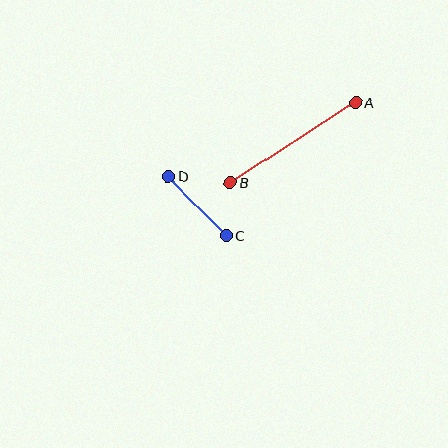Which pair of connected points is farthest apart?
Points A and B are farthest apart.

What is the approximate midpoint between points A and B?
The midpoint is at approximately (293, 142) pixels.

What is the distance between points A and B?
The distance is approximately 149 pixels.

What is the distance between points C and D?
The distance is approximately 83 pixels.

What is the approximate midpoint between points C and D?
The midpoint is at approximately (197, 206) pixels.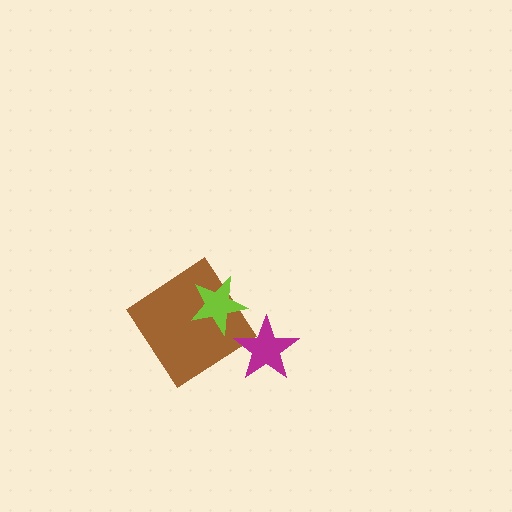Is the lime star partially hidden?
No, no other shape covers it.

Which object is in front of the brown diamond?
The lime star is in front of the brown diamond.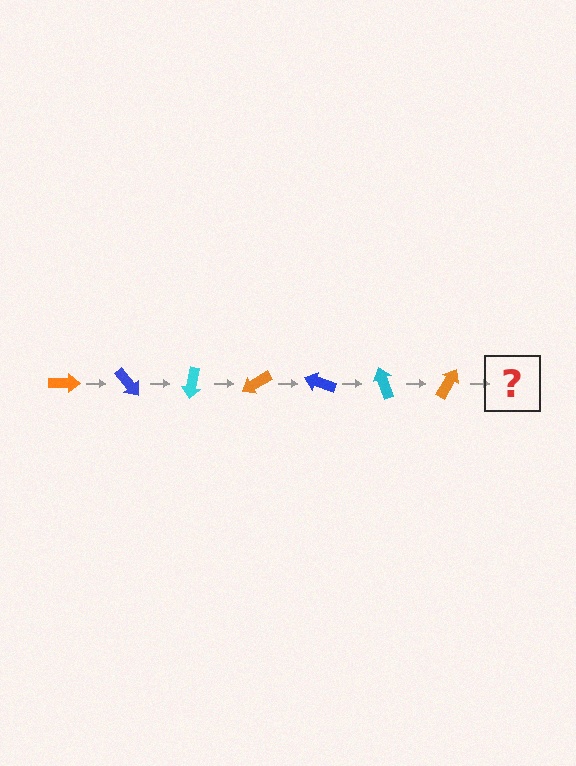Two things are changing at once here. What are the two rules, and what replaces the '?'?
The two rules are that it rotates 50 degrees each step and the color cycles through orange, blue, and cyan. The '?' should be a blue arrow, rotated 350 degrees from the start.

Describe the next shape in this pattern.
It should be a blue arrow, rotated 350 degrees from the start.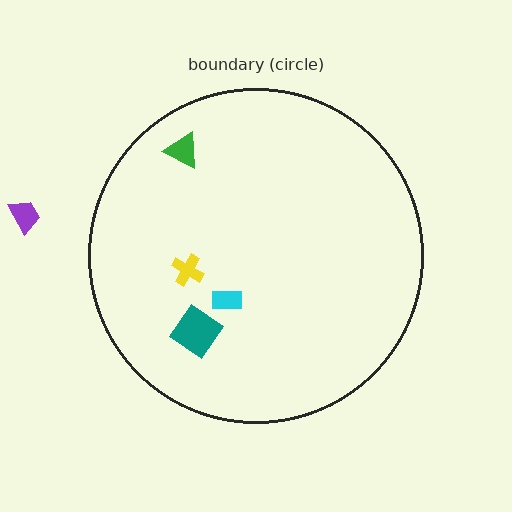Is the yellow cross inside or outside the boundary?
Inside.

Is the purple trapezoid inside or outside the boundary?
Outside.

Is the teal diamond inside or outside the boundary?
Inside.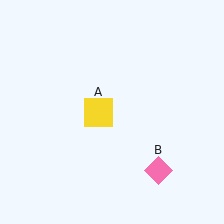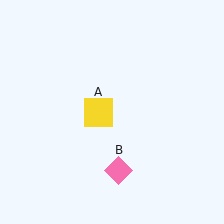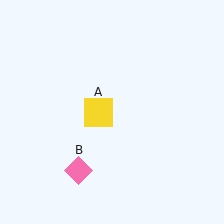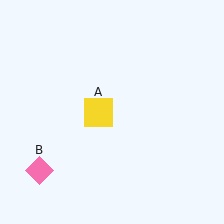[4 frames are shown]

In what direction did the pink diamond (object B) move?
The pink diamond (object B) moved left.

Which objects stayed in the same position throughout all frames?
Yellow square (object A) remained stationary.